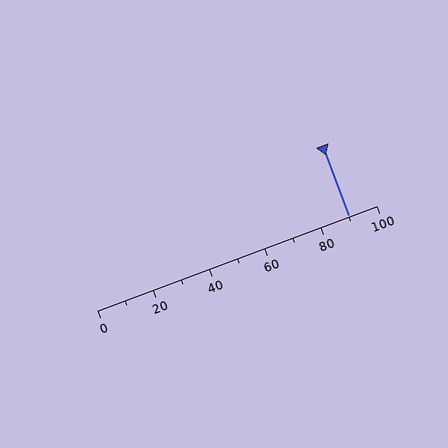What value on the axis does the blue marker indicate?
The marker indicates approximately 90.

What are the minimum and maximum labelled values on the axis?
The axis runs from 0 to 100.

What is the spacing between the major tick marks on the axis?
The major ticks are spaced 20 apart.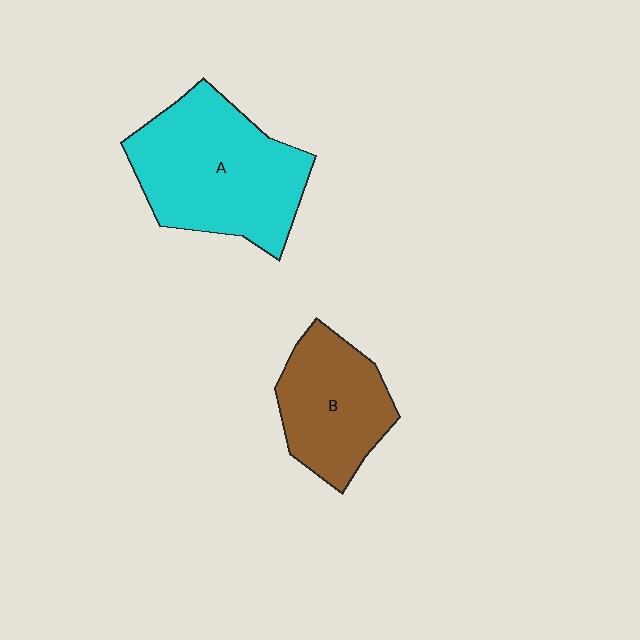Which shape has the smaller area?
Shape B (brown).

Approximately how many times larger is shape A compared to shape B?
Approximately 1.5 times.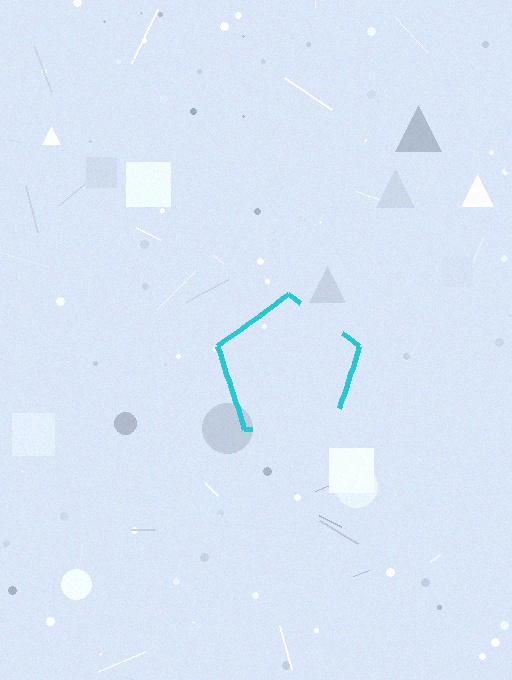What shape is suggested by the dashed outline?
The dashed outline suggests a pentagon.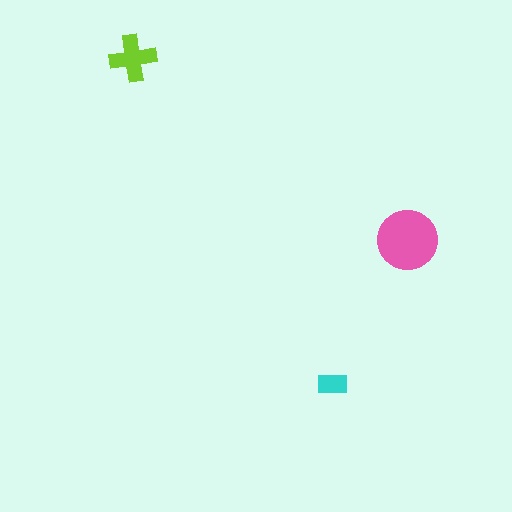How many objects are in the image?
There are 3 objects in the image.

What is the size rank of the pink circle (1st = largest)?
1st.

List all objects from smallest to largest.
The cyan rectangle, the lime cross, the pink circle.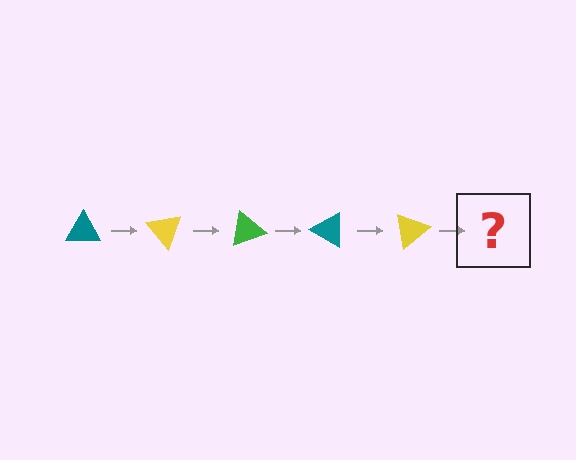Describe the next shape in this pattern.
It should be a green triangle, rotated 250 degrees from the start.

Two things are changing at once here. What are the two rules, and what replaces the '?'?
The two rules are that it rotates 50 degrees each step and the color cycles through teal, yellow, and green. The '?' should be a green triangle, rotated 250 degrees from the start.